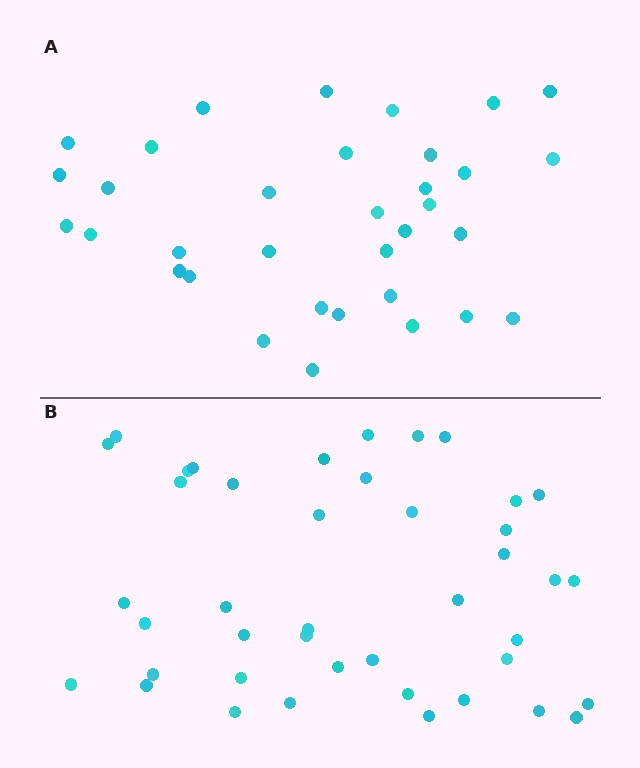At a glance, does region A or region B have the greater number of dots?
Region B (the bottom region) has more dots.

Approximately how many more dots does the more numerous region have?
Region B has roughly 8 or so more dots than region A.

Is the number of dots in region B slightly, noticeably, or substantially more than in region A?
Region B has only slightly more — the two regions are fairly close. The ratio is roughly 1.2 to 1.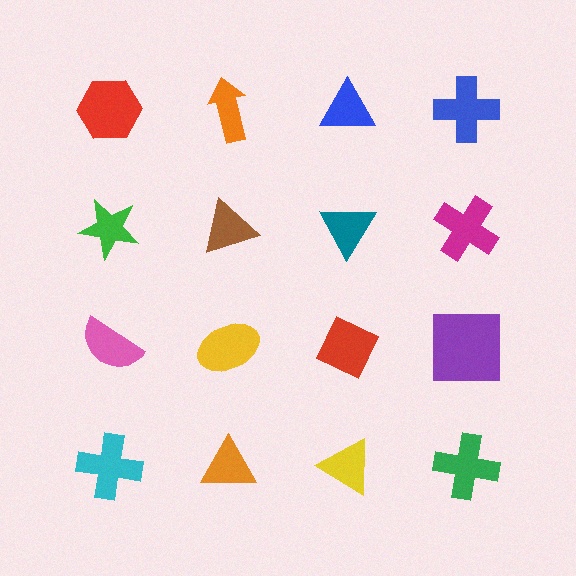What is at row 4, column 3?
A yellow triangle.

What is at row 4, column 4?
A green cross.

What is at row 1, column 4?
A blue cross.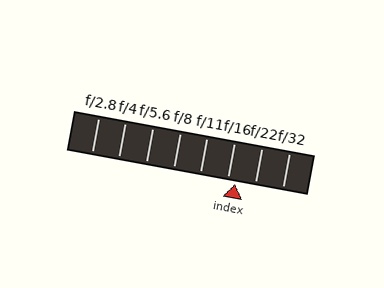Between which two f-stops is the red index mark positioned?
The index mark is between f/16 and f/22.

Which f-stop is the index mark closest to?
The index mark is closest to f/16.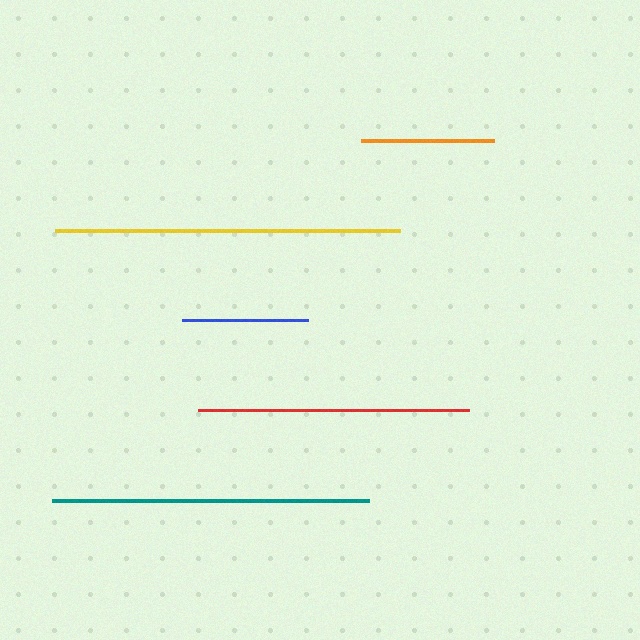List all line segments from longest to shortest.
From longest to shortest: yellow, teal, red, orange, blue.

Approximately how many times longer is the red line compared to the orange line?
The red line is approximately 2.0 times the length of the orange line.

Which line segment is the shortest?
The blue line is the shortest at approximately 125 pixels.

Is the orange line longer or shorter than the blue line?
The orange line is longer than the blue line.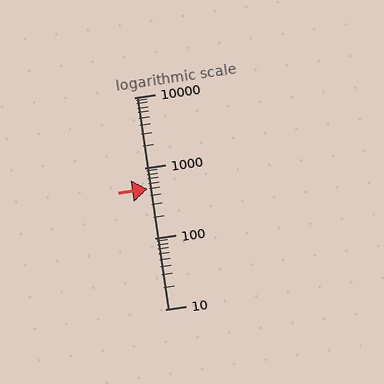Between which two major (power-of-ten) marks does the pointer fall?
The pointer is between 100 and 1000.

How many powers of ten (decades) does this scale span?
The scale spans 3 decades, from 10 to 10000.